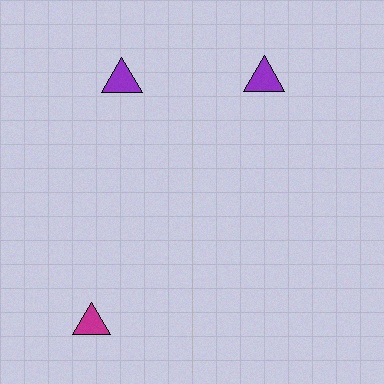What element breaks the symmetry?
A magenta triangle is missing from the right side.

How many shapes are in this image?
There are 3 shapes in this image.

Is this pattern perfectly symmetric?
No, the pattern is not perfectly symmetric. A magenta triangle is missing from the right side.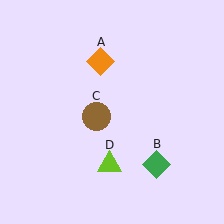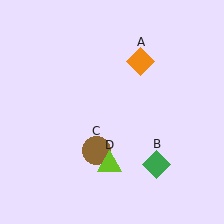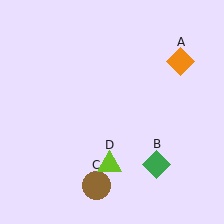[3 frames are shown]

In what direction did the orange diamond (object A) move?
The orange diamond (object A) moved right.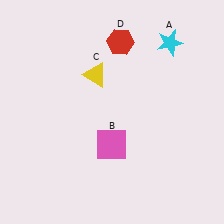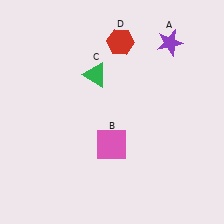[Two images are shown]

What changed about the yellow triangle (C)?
In Image 1, C is yellow. In Image 2, it changed to green.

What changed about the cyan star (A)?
In Image 1, A is cyan. In Image 2, it changed to purple.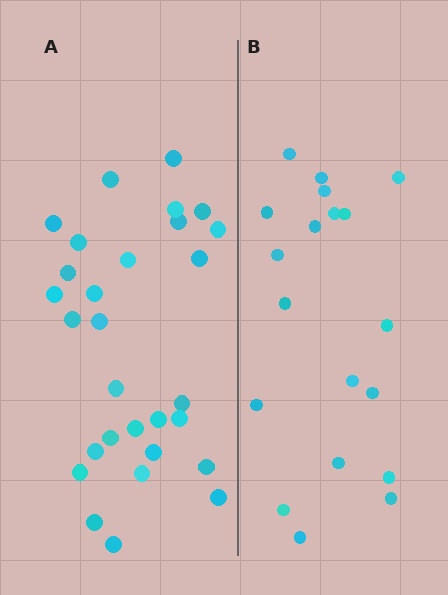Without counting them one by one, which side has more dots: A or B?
Region A (the left region) has more dots.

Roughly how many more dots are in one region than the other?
Region A has roughly 10 or so more dots than region B.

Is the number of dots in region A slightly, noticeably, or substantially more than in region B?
Region A has substantially more. The ratio is roughly 1.5 to 1.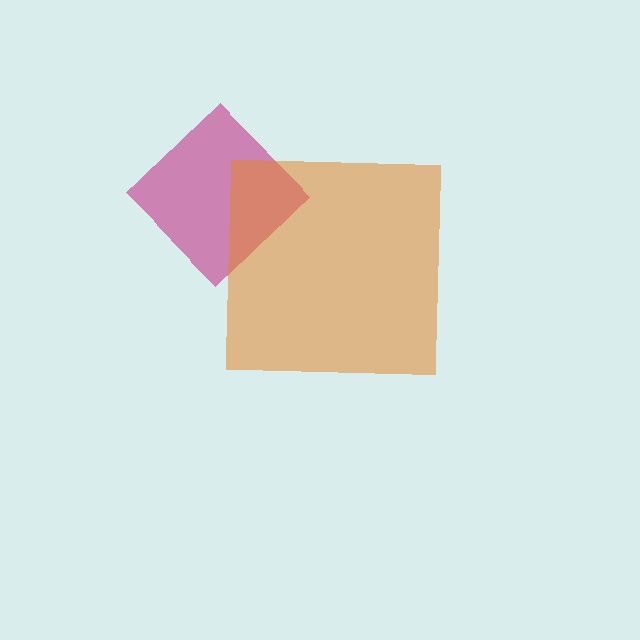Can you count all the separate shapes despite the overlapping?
Yes, there are 2 separate shapes.